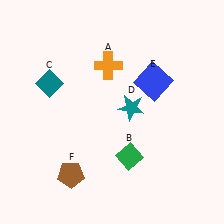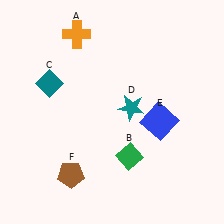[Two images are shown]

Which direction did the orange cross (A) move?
The orange cross (A) moved up.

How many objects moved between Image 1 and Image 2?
2 objects moved between the two images.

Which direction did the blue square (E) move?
The blue square (E) moved down.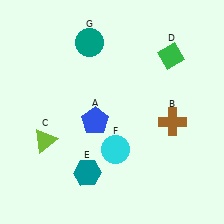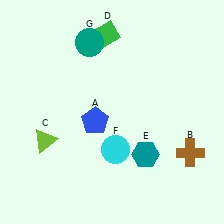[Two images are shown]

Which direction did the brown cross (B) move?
The brown cross (B) moved down.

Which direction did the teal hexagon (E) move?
The teal hexagon (E) moved right.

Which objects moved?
The objects that moved are: the brown cross (B), the green diamond (D), the teal hexagon (E).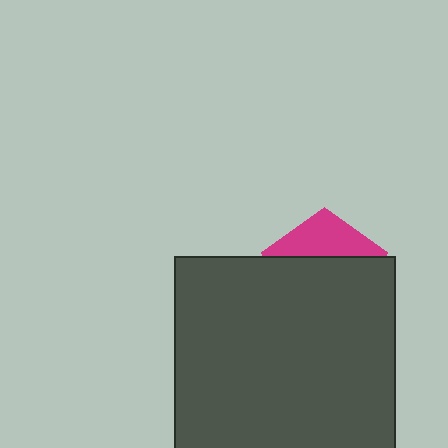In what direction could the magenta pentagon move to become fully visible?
The magenta pentagon could move up. That would shift it out from behind the dark gray square entirely.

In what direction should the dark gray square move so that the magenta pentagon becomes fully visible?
The dark gray square should move down. That is the shortest direction to clear the overlap and leave the magenta pentagon fully visible.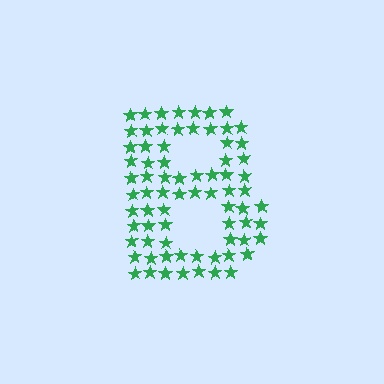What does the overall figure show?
The overall figure shows the letter B.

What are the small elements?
The small elements are stars.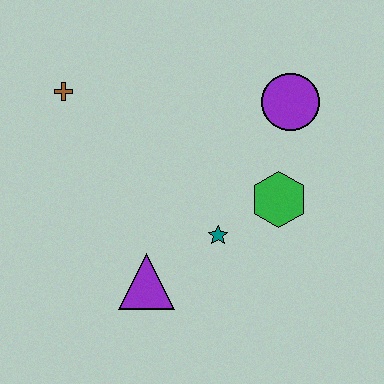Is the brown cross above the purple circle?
Yes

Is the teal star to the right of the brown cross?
Yes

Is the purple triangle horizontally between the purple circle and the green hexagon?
No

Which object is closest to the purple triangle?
The teal star is closest to the purple triangle.